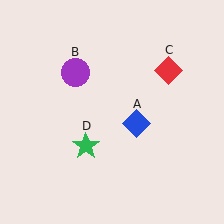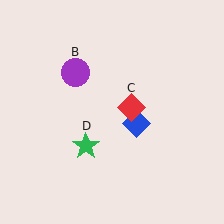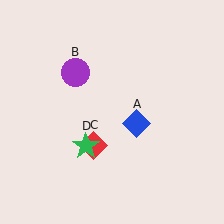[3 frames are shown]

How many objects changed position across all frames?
1 object changed position: red diamond (object C).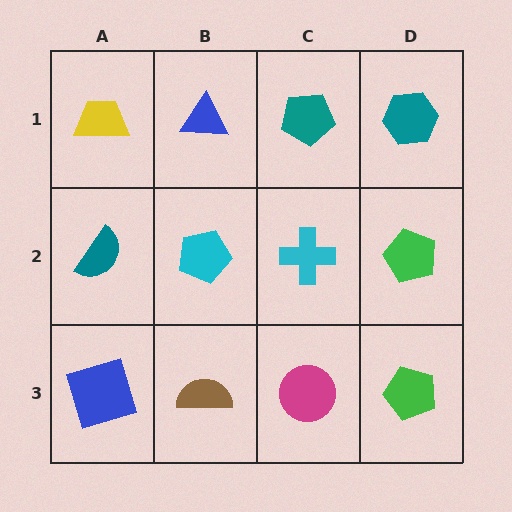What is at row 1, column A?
A yellow trapezoid.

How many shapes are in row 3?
4 shapes.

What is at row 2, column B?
A cyan pentagon.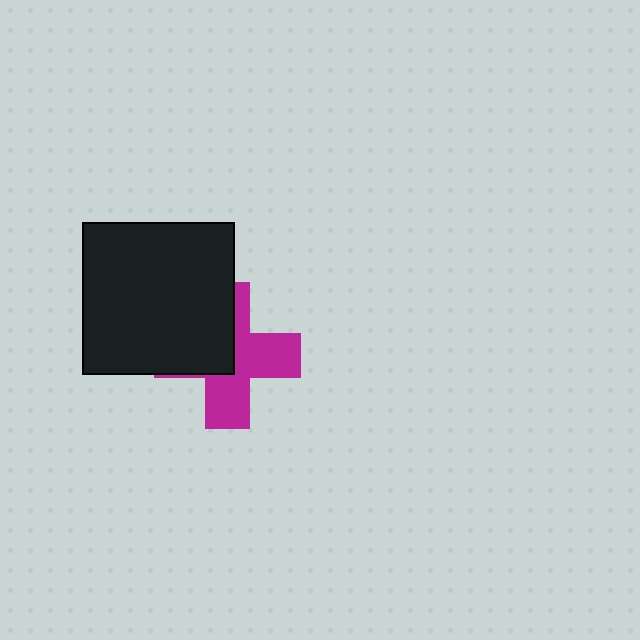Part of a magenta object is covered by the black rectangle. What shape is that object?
It is a cross.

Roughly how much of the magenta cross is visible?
About half of it is visible (roughly 55%).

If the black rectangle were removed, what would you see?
You would see the complete magenta cross.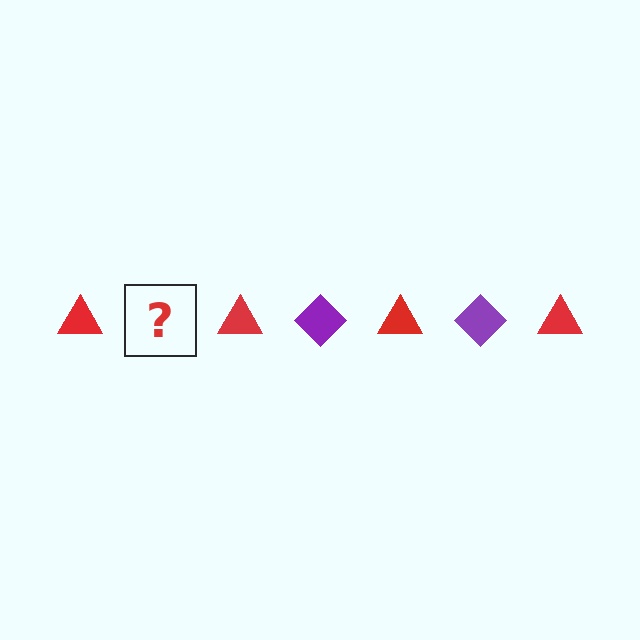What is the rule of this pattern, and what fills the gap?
The rule is that the pattern alternates between red triangle and purple diamond. The gap should be filled with a purple diamond.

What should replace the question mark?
The question mark should be replaced with a purple diamond.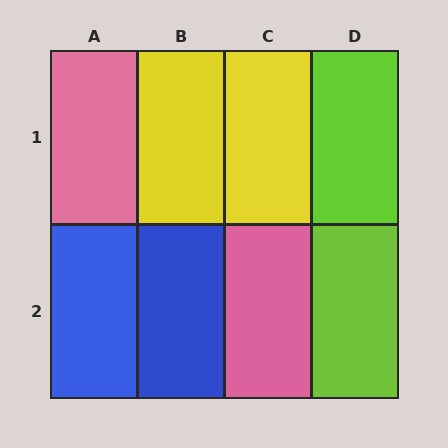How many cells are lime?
2 cells are lime.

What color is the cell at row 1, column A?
Pink.